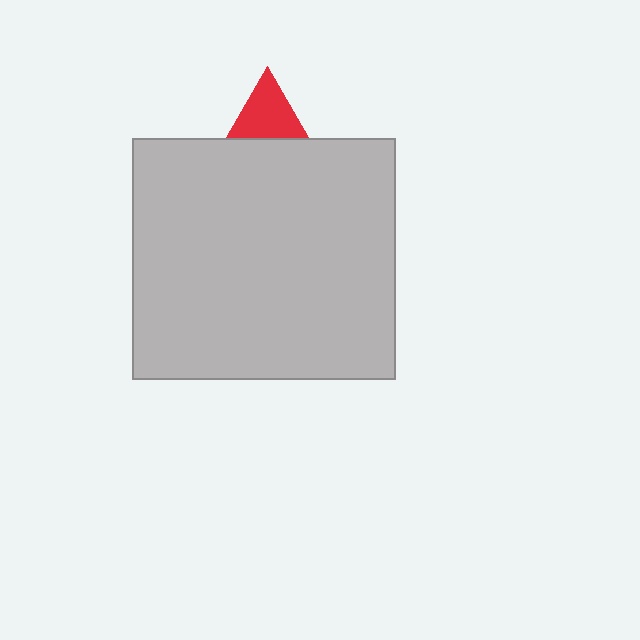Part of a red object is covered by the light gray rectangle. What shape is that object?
It is a triangle.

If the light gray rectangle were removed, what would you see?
You would see the complete red triangle.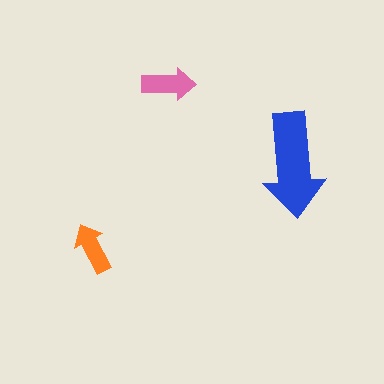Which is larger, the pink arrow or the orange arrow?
The pink one.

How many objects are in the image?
There are 3 objects in the image.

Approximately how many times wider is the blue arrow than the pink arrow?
About 2 times wider.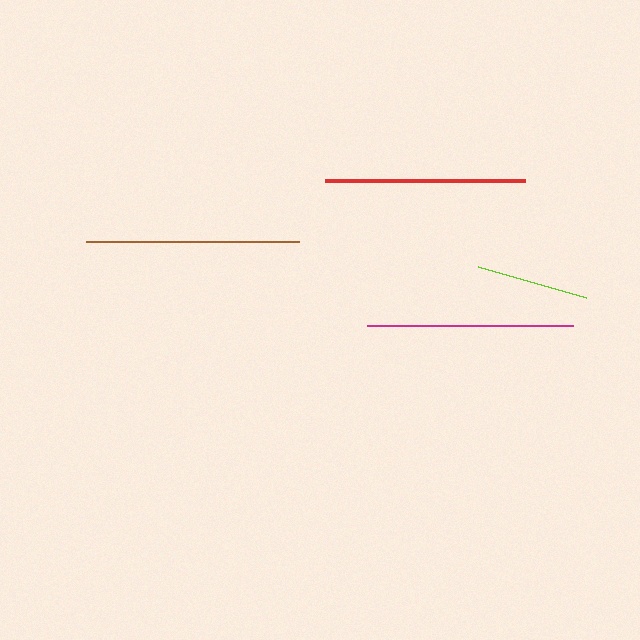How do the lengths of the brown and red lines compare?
The brown and red lines are approximately the same length.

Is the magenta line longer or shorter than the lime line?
The magenta line is longer than the lime line.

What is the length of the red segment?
The red segment is approximately 200 pixels long.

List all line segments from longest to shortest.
From longest to shortest: brown, magenta, red, lime.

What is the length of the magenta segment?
The magenta segment is approximately 207 pixels long.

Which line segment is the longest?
The brown line is the longest at approximately 212 pixels.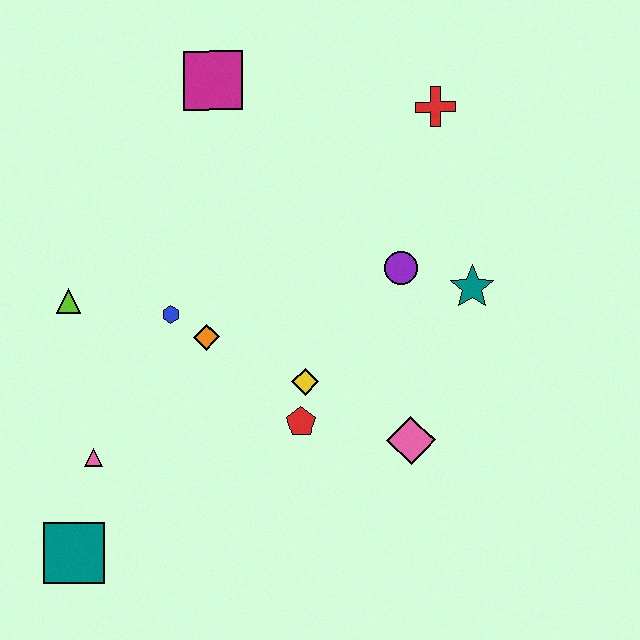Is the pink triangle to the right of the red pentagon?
No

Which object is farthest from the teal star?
The teal square is farthest from the teal star.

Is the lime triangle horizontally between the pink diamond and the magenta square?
No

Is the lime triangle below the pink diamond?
No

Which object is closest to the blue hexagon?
The orange diamond is closest to the blue hexagon.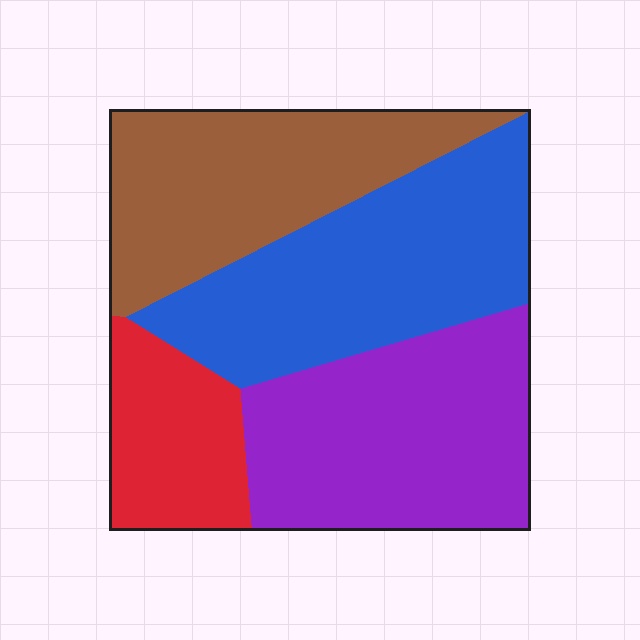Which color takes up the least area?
Red, at roughly 15%.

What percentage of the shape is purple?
Purple takes up about one third (1/3) of the shape.